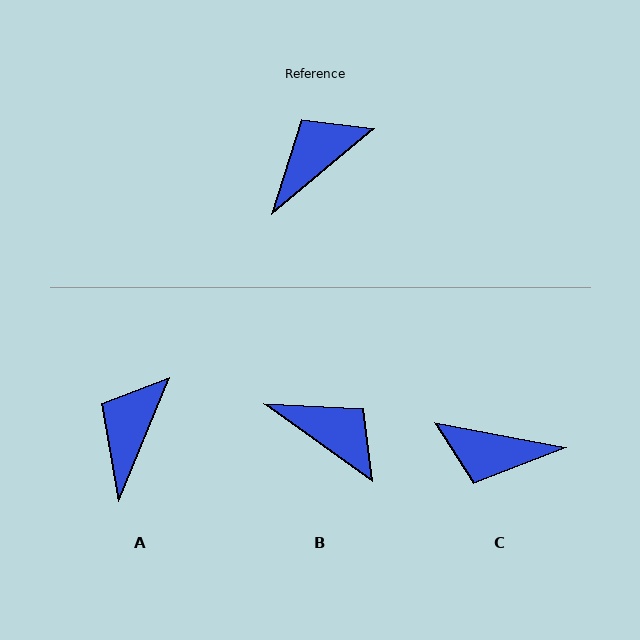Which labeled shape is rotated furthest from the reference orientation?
C, about 129 degrees away.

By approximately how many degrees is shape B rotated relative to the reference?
Approximately 76 degrees clockwise.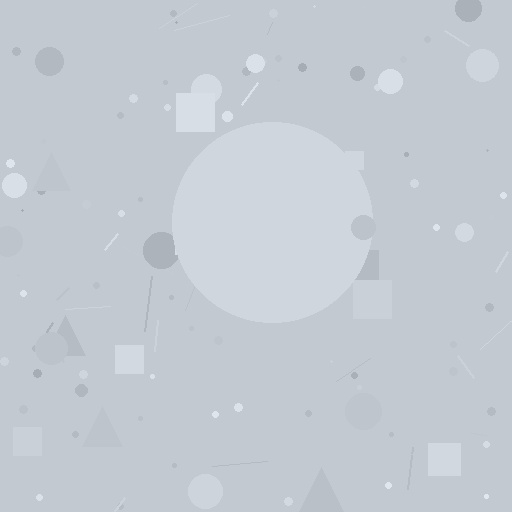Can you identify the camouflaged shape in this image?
The camouflaged shape is a circle.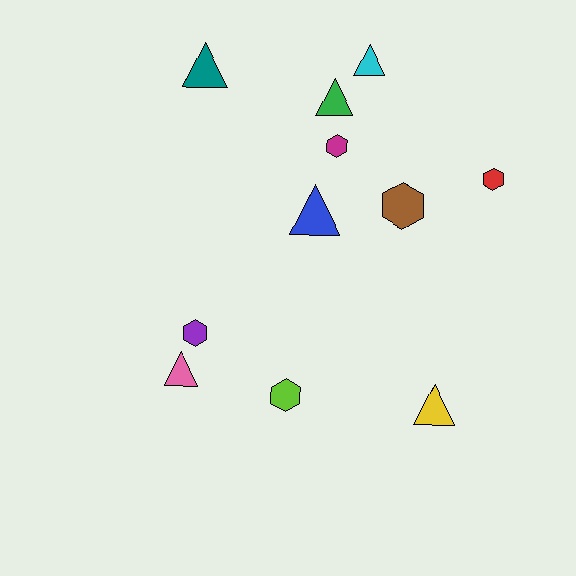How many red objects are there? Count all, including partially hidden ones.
There is 1 red object.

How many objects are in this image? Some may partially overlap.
There are 11 objects.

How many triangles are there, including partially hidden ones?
There are 6 triangles.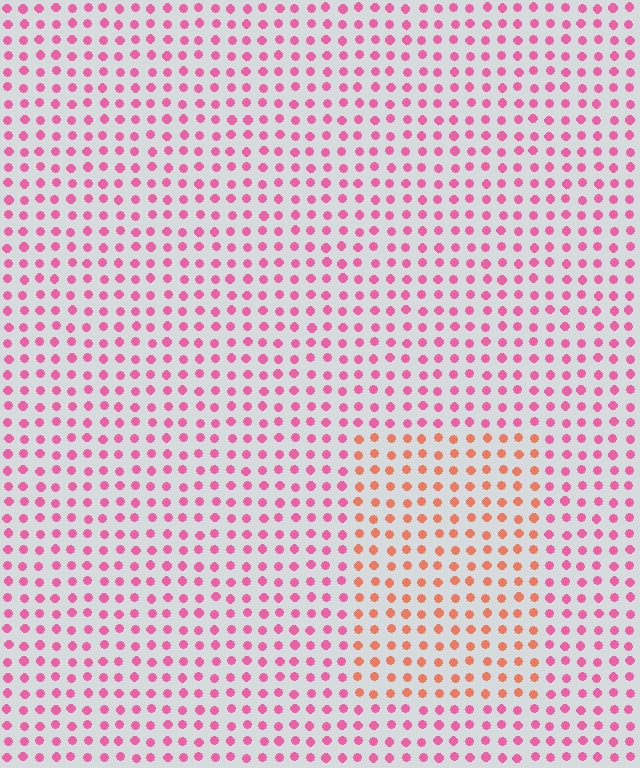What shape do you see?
I see a rectangle.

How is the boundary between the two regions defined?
The boundary is defined purely by a slight shift in hue (about 41 degrees). Spacing, size, and orientation are identical on both sides.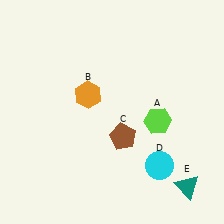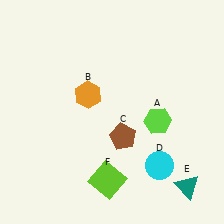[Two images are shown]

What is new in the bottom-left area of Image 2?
A lime square (F) was added in the bottom-left area of Image 2.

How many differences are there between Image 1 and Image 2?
There is 1 difference between the two images.